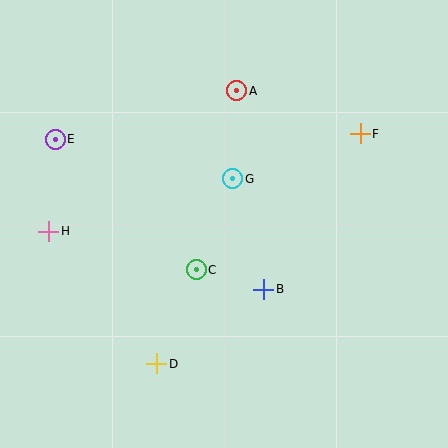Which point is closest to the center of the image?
Point G at (233, 179) is closest to the center.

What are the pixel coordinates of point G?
Point G is at (233, 179).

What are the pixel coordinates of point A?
Point A is at (237, 91).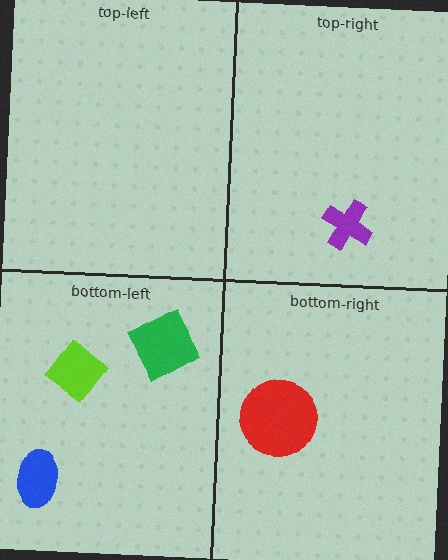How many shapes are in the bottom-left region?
3.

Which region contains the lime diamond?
The bottom-left region.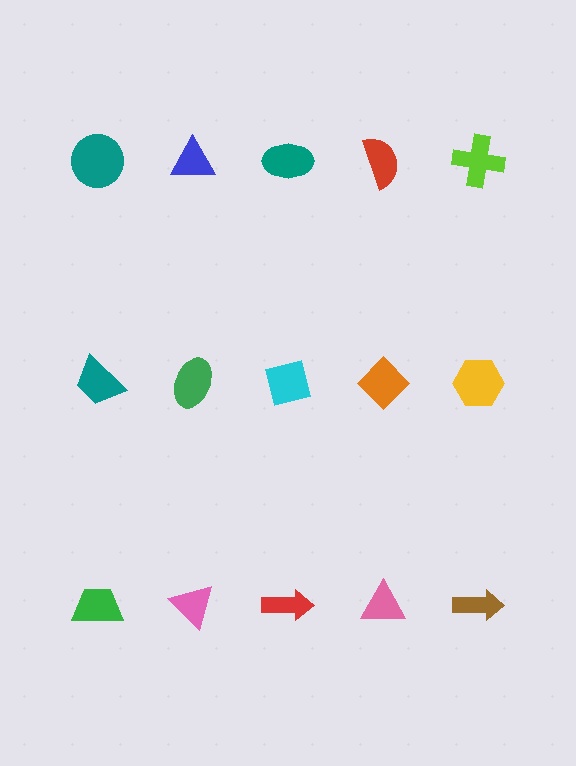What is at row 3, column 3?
A red arrow.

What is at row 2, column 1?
A teal trapezoid.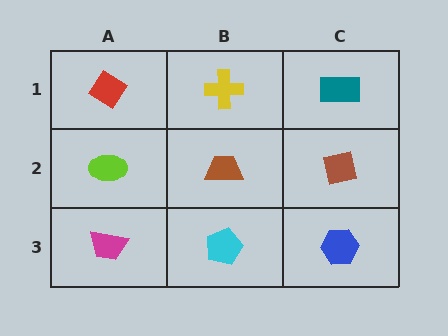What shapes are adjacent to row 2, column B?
A yellow cross (row 1, column B), a cyan pentagon (row 3, column B), a lime ellipse (row 2, column A), a brown square (row 2, column C).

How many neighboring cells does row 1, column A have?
2.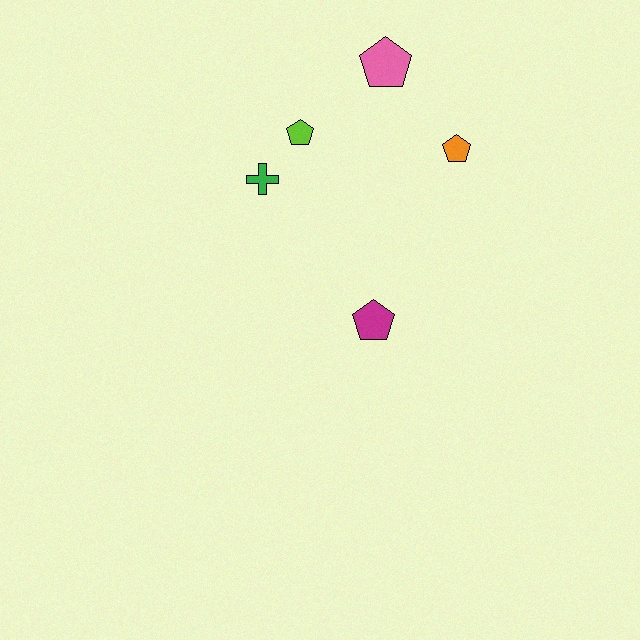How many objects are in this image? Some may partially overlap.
There are 5 objects.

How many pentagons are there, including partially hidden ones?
There are 4 pentagons.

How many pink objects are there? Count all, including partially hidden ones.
There is 1 pink object.